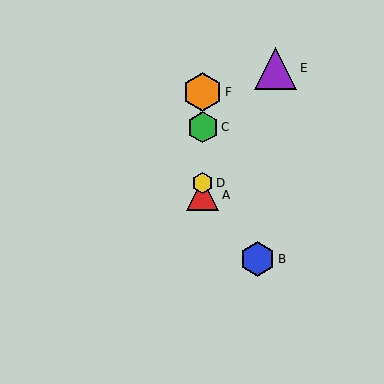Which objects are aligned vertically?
Objects A, C, D, F are aligned vertically.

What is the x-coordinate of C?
Object C is at x≈203.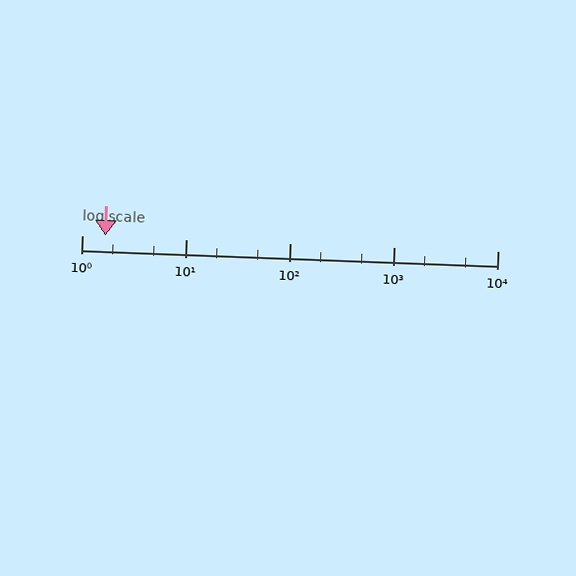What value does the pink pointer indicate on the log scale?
The pointer indicates approximately 1.7.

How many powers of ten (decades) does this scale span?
The scale spans 4 decades, from 1 to 10000.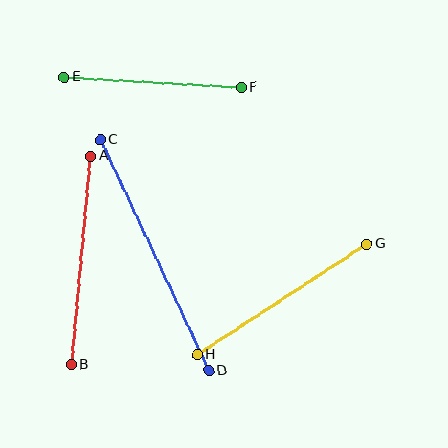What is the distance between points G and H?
The distance is approximately 203 pixels.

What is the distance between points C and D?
The distance is approximately 255 pixels.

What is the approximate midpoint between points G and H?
The midpoint is at approximately (282, 299) pixels.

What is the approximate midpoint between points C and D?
The midpoint is at approximately (154, 255) pixels.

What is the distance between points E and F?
The distance is approximately 177 pixels.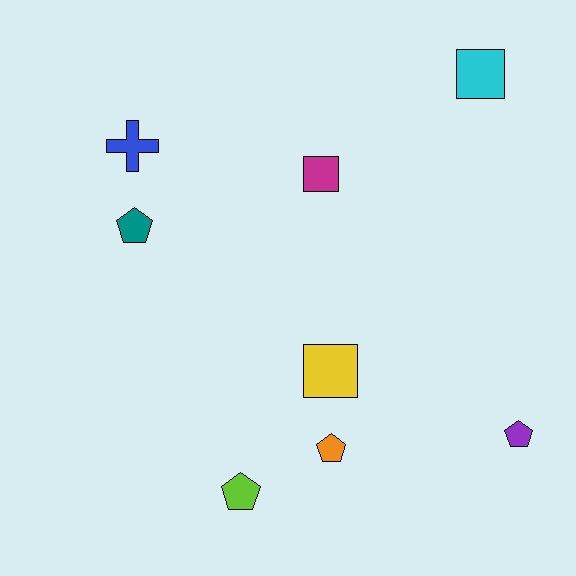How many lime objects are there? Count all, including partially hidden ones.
There is 1 lime object.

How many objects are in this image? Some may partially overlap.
There are 8 objects.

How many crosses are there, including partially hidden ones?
There is 1 cross.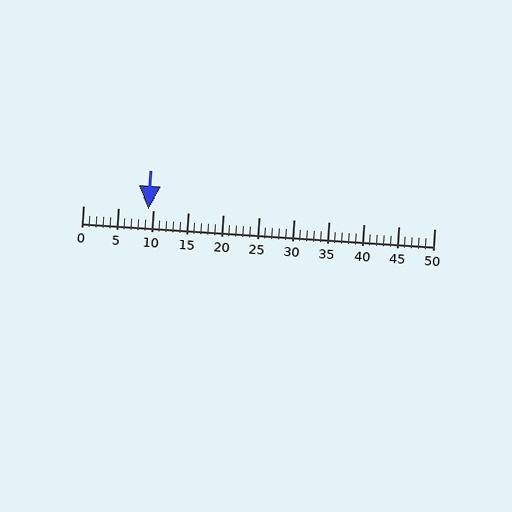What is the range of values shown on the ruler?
The ruler shows values from 0 to 50.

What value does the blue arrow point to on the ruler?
The blue arrow points to approximately 9.